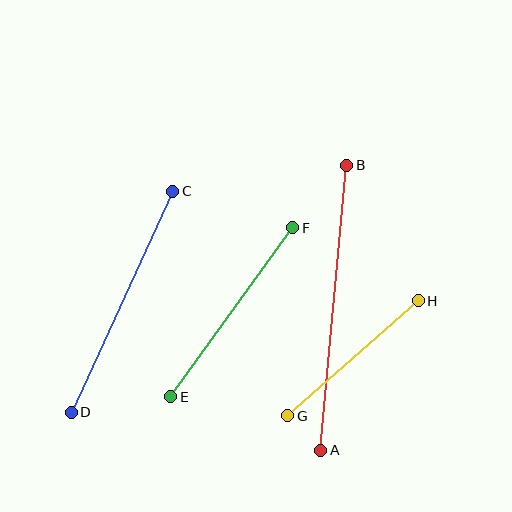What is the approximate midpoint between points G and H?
The midpoint is at approximately (353, 358) pixels.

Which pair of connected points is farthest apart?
Points A and B are farthest apart.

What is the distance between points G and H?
The distance is approximately 174 pixels.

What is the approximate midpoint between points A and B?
The midpoint is at approximately (334, 308) pixels.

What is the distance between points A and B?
The distance is approximately 286 pixels.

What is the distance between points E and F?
The distance is approximately 208 pixels.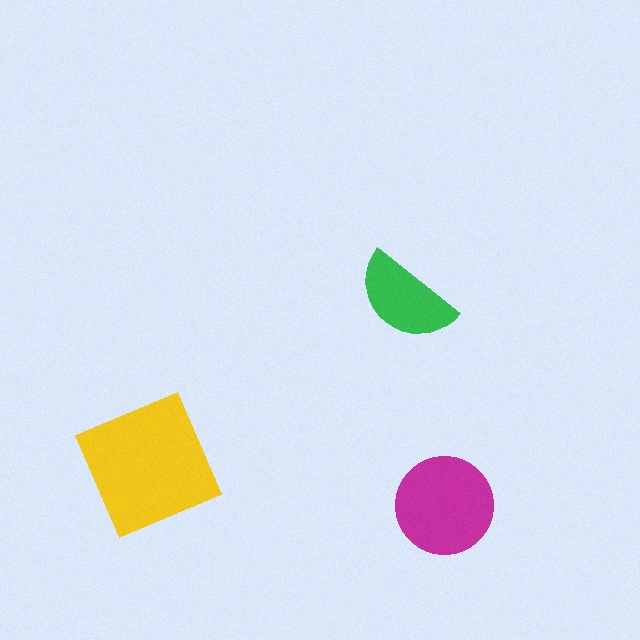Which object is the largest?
The yellow square.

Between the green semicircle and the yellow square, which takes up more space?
The yellow square.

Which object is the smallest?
The green semicircle.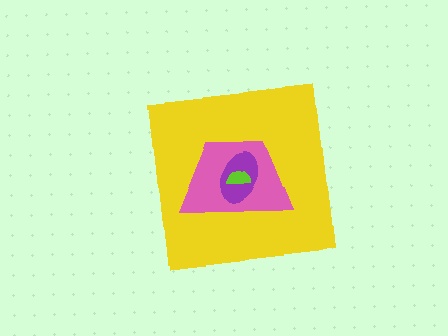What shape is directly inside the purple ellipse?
The lime semicircle.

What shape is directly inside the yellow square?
The pink trapezoid.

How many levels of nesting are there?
4.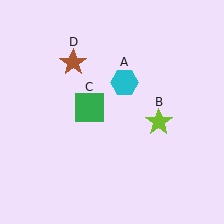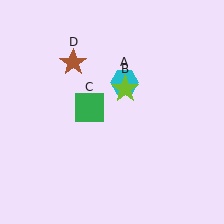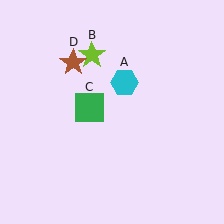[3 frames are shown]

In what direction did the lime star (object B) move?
The lime star (object B) moved up and to the left.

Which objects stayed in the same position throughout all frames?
Cyan hexagon (object A) and green square (object C) and brown star (object D) remained stationary.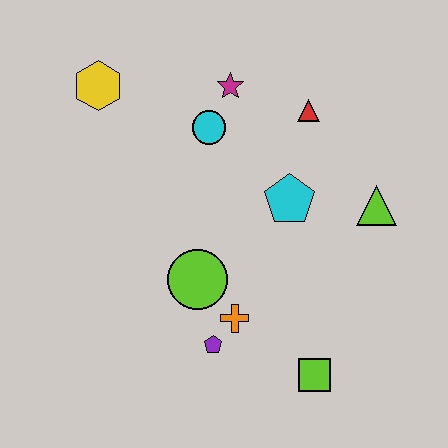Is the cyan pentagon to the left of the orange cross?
No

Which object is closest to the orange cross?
The purple pentagon is closest to the orange cross.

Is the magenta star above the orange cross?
Yes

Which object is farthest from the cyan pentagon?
The yellow hexagon is farthest from the cyan pentagon.